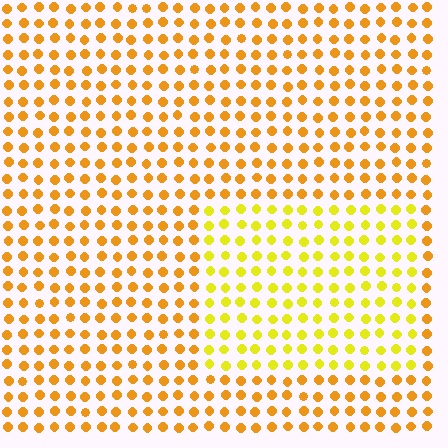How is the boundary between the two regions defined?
The boundary is defined purely by a slight shift in hue (about 27 degrees). Spacing, size, and orientation are identical on both sides.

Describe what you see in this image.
The image is filled with small orange elements in a uniform arrangement. A rectangle-shaped region is visible where the elements are tinted to a slightly different hue, forming a subtle color boundary.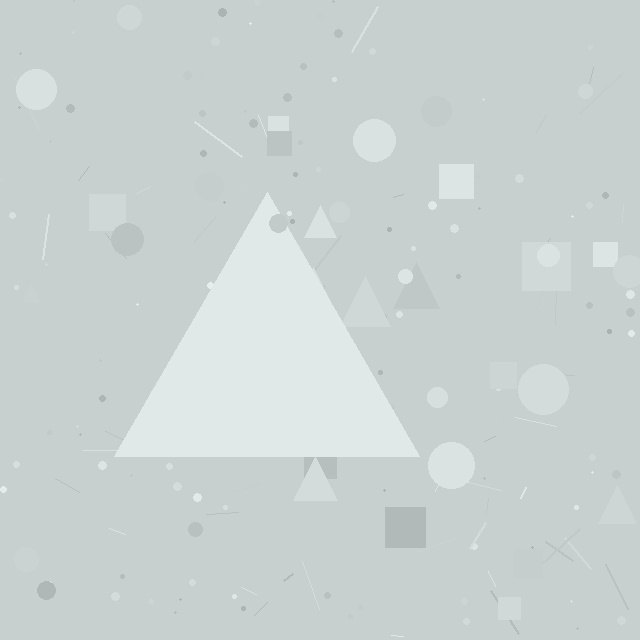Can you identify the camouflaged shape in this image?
The camouflaged shape is a triangle.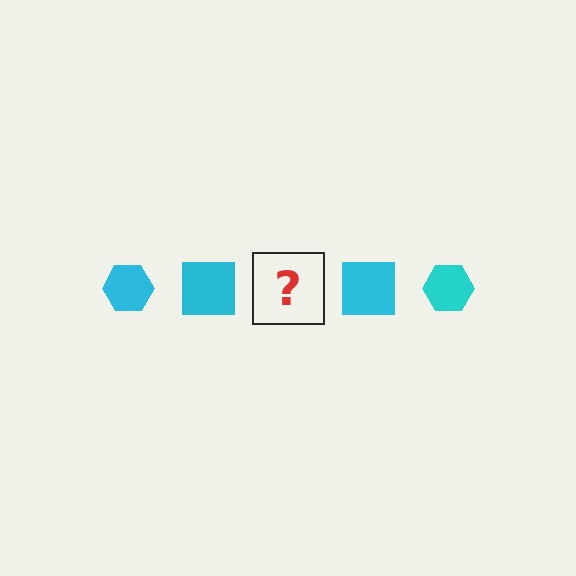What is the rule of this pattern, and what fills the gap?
The rule is that the pattern cycles through hexagon, square shapes in cyan. The gap should be filled with a cyan hexagon.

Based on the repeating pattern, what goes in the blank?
The blank should be a cyan hexagon.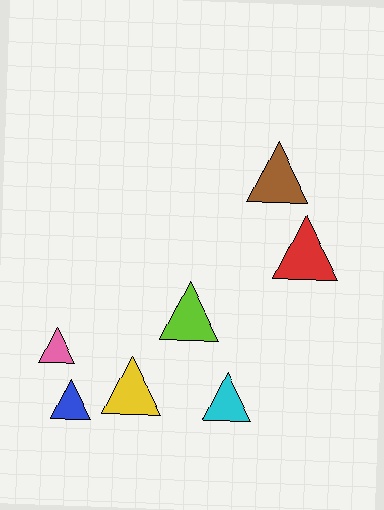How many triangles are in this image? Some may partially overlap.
There are 7 triangles.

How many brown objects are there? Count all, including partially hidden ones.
There is 1 brown object.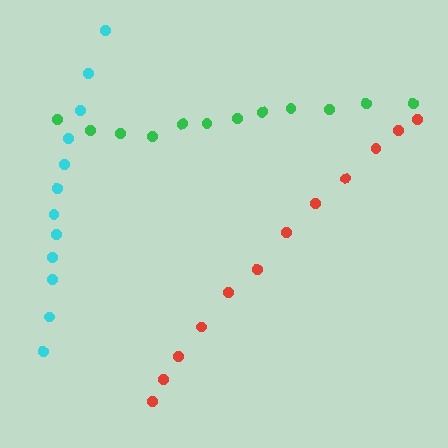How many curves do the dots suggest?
There are 3 distinct paths.